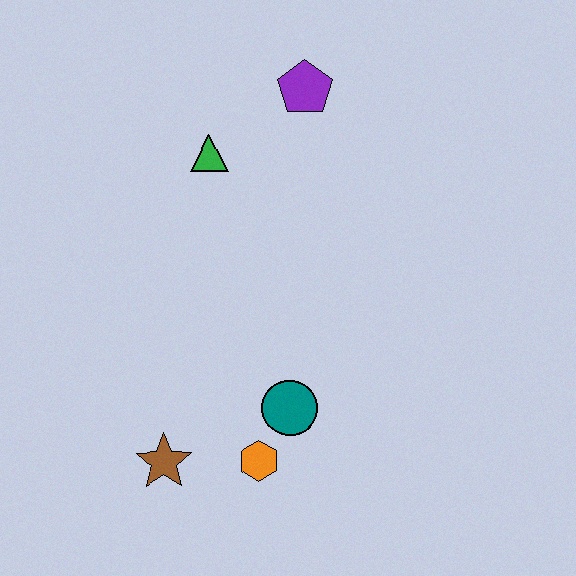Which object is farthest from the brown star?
The purple pentagon is farthest from the brown star.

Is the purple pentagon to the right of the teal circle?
Yes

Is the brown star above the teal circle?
No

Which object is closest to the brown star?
The orange hexagon is closest to the brown star.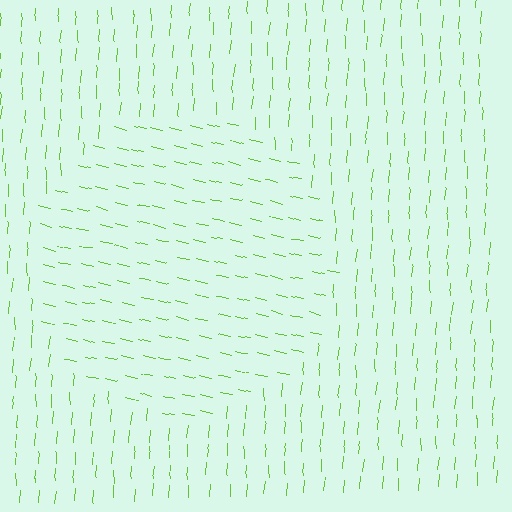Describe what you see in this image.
The image is filled with small lime line segments. A circle region in the image has lines oriented differently from the surrounding lines, creating a visible texture boundary.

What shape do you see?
I see a circle.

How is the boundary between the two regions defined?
The boundary is defined purely by a change in line orientation (approximately 80 degrees difference). All lines are the same color and thickness.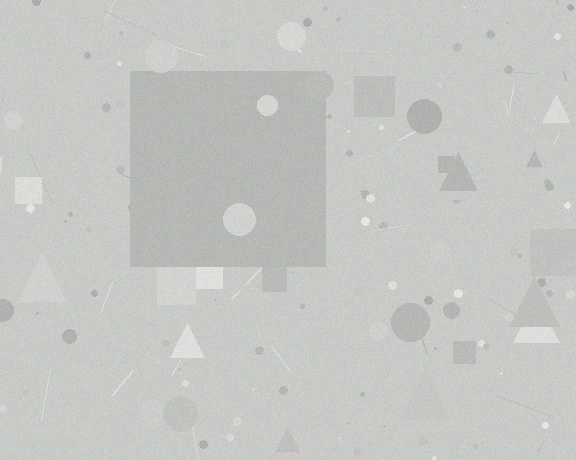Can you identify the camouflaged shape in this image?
The camouflaged shape is a square.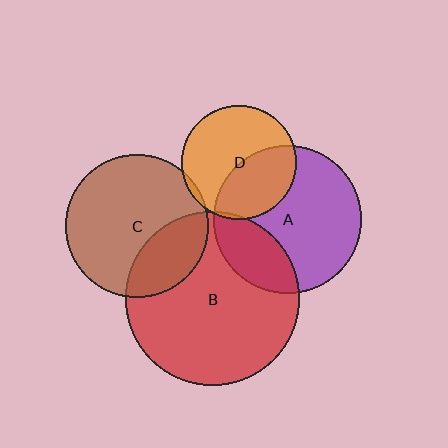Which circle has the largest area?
Circle B (red).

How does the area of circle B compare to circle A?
Approximately 1.4 times.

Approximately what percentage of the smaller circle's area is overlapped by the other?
Approximately 5%.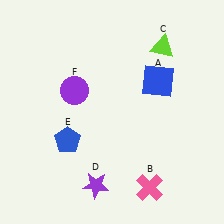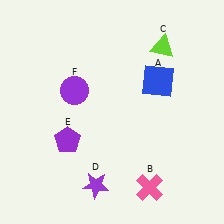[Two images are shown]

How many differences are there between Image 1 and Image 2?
There is 1 difference between the two images.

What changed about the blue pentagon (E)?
In Image 1, E is blue. In Image 2, it changed to purple.